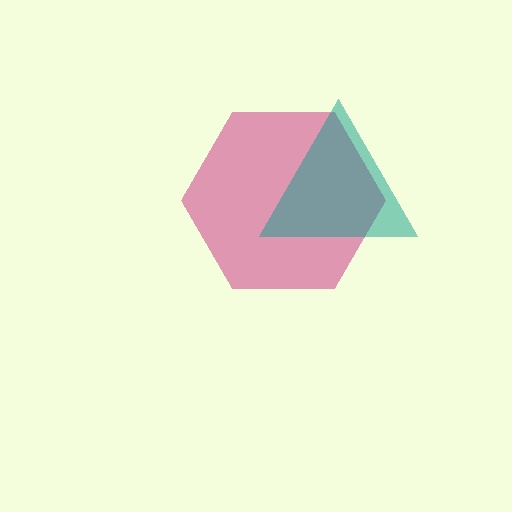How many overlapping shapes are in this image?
There are 2 overlapping shapes in the image.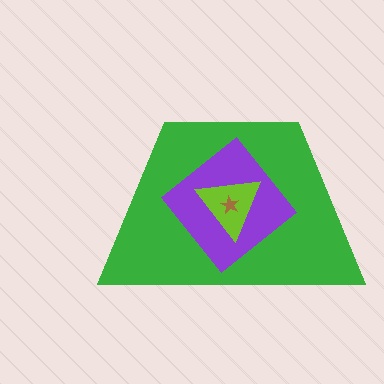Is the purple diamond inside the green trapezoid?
Yes.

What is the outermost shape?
The green trapezoid.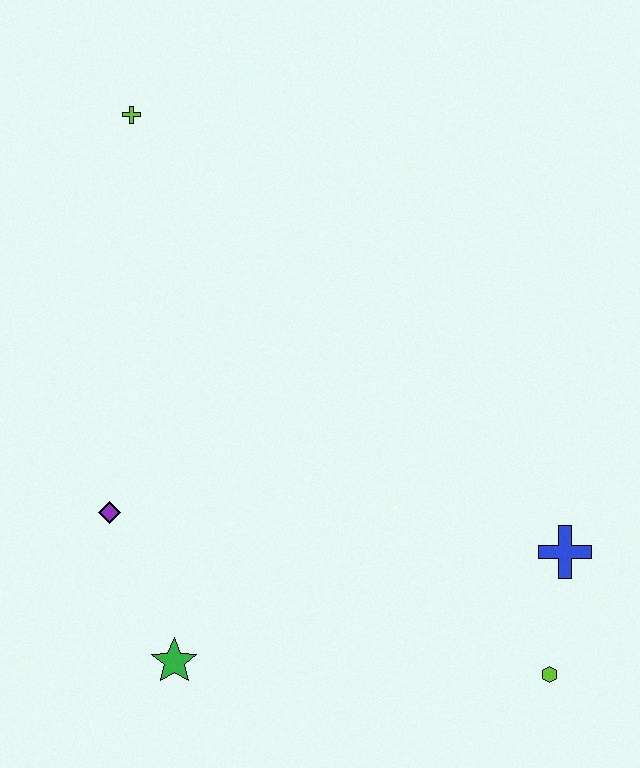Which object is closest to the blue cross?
The lime hexagon is closest to the blue cross.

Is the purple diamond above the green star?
Yes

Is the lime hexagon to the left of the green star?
No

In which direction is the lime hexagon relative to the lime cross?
The lime hexagon is below the lime cross.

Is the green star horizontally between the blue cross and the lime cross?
Yes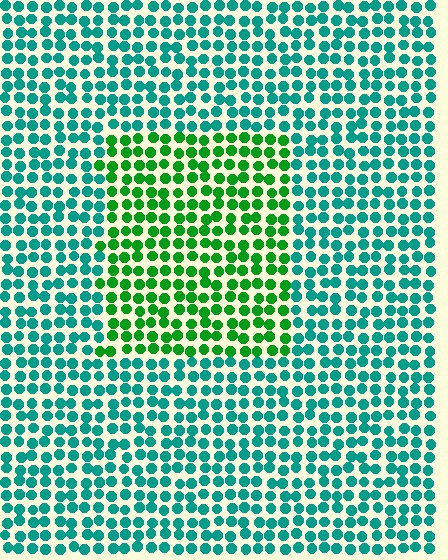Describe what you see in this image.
The image is filled with small teal elements in a uniform arrangement. A rectangle-shaped region is visible where the elements are tinted to a slightly different hue, forming a subtle color boundary.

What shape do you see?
I see a rectangle.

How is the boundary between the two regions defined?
The boundary is defined purely by a slight shift in hue (about 44 degrees). Spacing, size, and orientation are identical on both sides.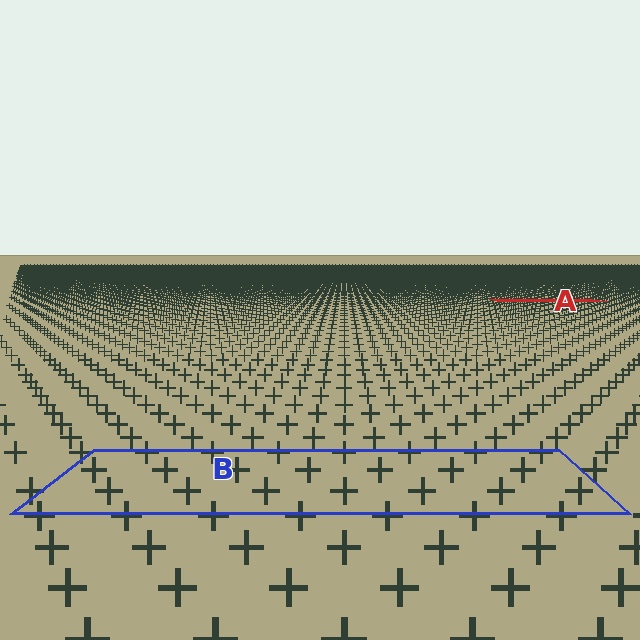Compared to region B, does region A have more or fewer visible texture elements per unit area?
Region A has more texture elements per unit area — they are packed more densely because it is farther away.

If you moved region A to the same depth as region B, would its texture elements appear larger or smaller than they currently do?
They would appear larger. At a closer depth, the same texture elements are projected at a bigger on-screen size.